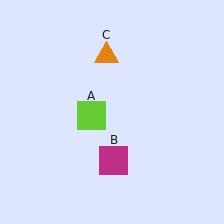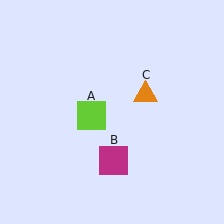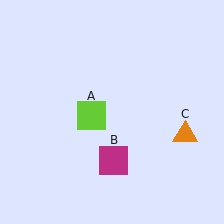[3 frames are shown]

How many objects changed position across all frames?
1 object changed position: orange triangle (object C).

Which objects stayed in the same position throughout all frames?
Lime square (object A) and magenta square (object B) remained stationary.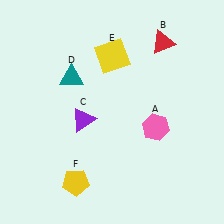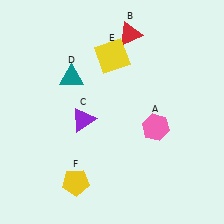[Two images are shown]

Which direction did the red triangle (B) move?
The red triangle (B) moved left.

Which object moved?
The red triangle (B) moved left.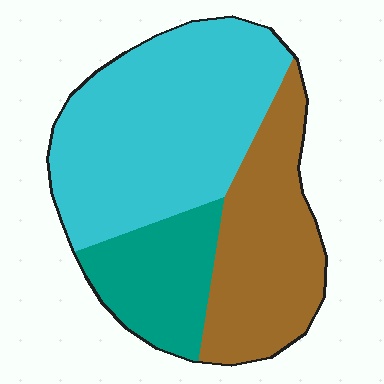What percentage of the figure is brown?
Brown covers 31% of the figure.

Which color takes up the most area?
Cyan, at roughly 50%.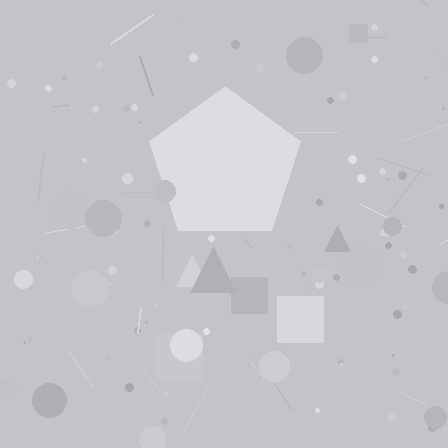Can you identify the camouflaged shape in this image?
The camouflaged shape is a pentagon.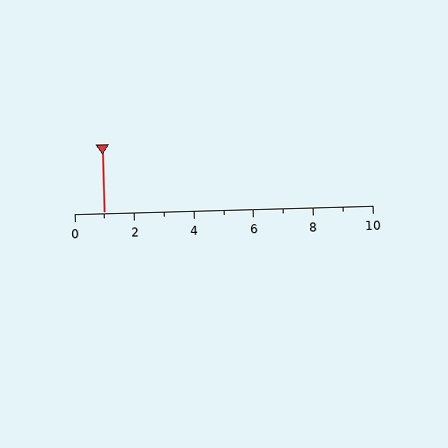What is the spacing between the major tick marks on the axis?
The major ticks are spaced 2 apart.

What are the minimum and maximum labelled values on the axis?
The axis runs from 0 to 10.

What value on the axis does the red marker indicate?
The marker indicates approximately 1.